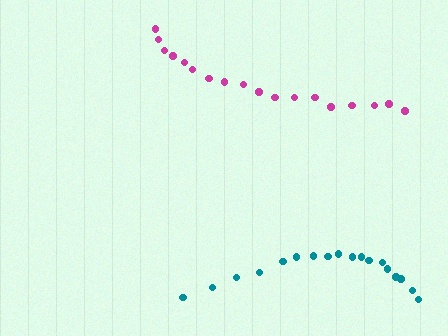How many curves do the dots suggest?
There are 2 distinct paths.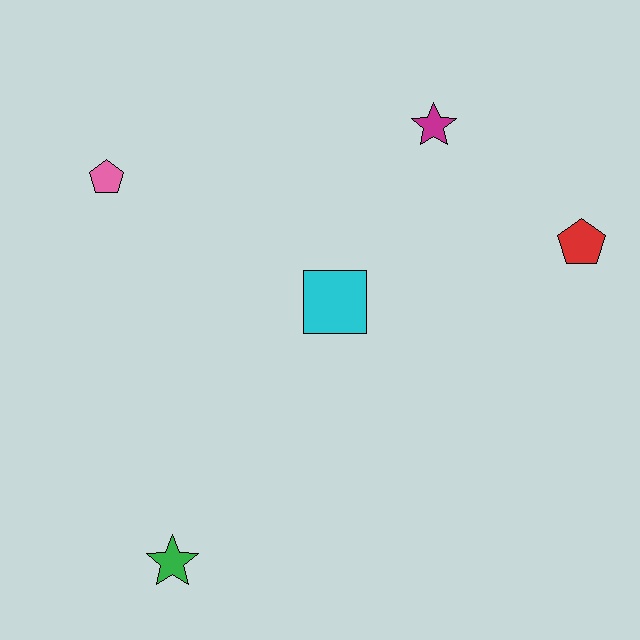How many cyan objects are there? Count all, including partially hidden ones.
There is 1 cyan object.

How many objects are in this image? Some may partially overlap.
There are 5 objects.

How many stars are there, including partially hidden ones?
There are 2 stars.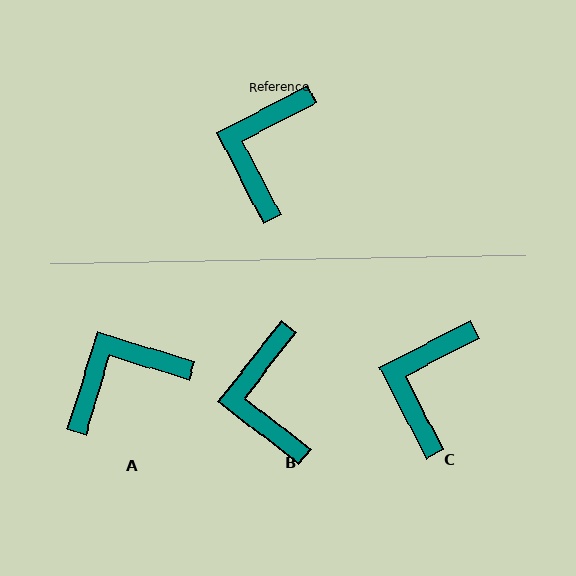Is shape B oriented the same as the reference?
No, it is off by about 25 degrees.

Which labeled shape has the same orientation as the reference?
C.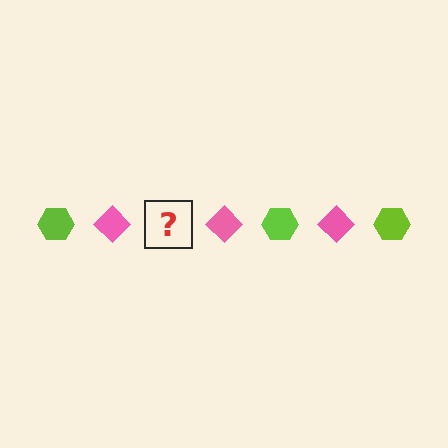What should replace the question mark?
The question mark should be replaced with a lime hexagon.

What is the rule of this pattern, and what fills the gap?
The rule is that the pattern alternates between lime hexagon and pink diamond. The gap should be filled with a lime hexagon.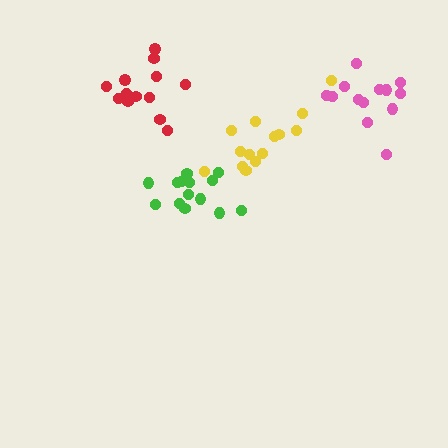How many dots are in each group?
Group 1: 14 dots, Group 2: 14 dots, Group 3: 13 dots, Group 4: 15 dots (56 total).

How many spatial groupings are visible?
There are 4 spatial groupings.